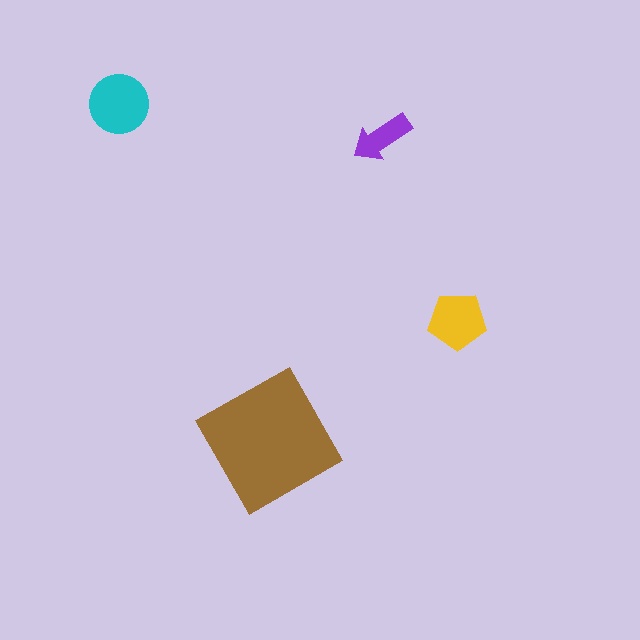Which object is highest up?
The cyan circle is topmost.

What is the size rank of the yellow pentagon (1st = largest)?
3rd.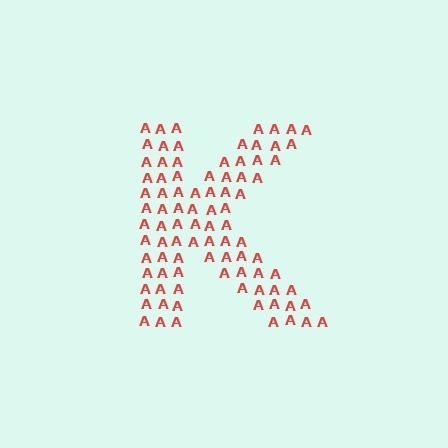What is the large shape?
The large shape is the letter K.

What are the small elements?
The small elements are letter A's.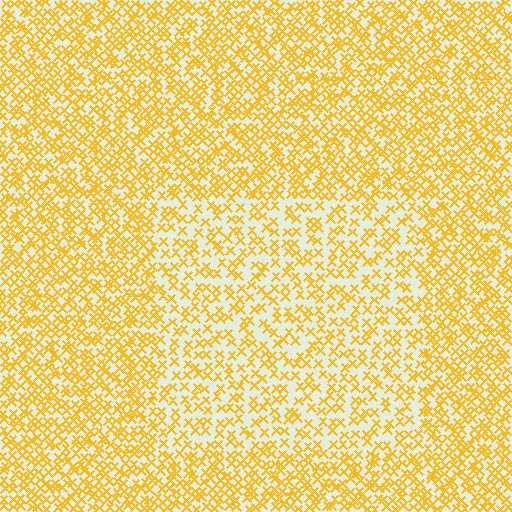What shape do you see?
I see a rectangle.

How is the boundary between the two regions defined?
The boundary is defined by a change in element density (approximately 1.7x ratio). All elements are the same color, size, and shape.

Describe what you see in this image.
The image contains small yellow elements arranged at two different densities. A rectangle-shaped region is visible where the elements are less densely packed than the surrounding area.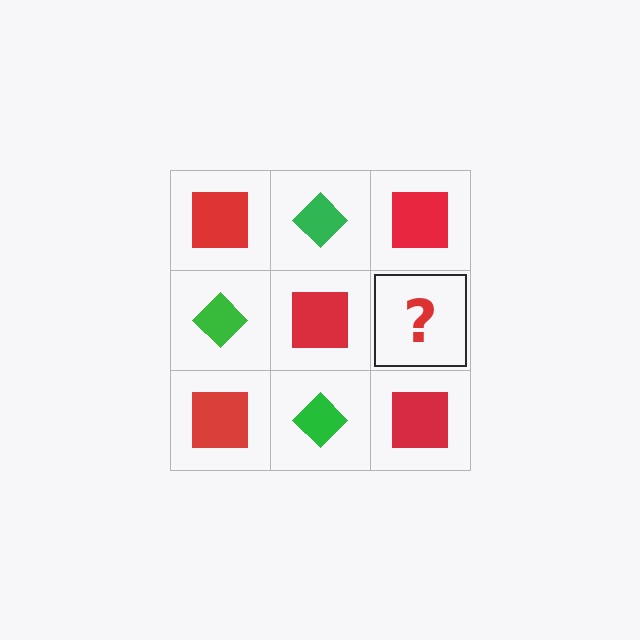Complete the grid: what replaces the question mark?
The question mark should be replaced with a green diamond.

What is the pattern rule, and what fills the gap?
The rule is that it alternates red square and green diamond in a checkerboard pattern. The gap should be filled with a green diamond.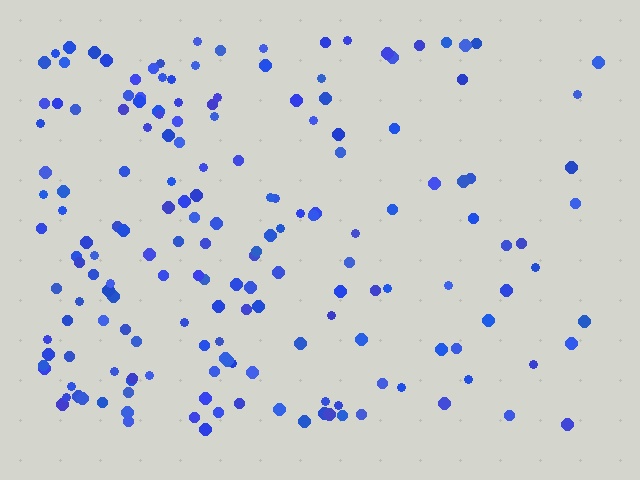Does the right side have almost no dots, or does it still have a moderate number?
Still a moderate number, just noticeably fewer than the left.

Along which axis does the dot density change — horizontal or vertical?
Horizontal.